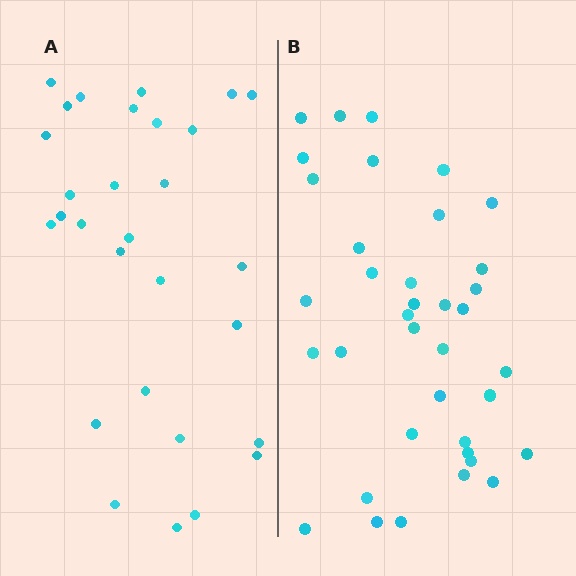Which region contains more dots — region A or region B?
Region B (the right region) has more dots.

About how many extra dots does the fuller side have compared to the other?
Region B has roughly 8 or so more dots than region A.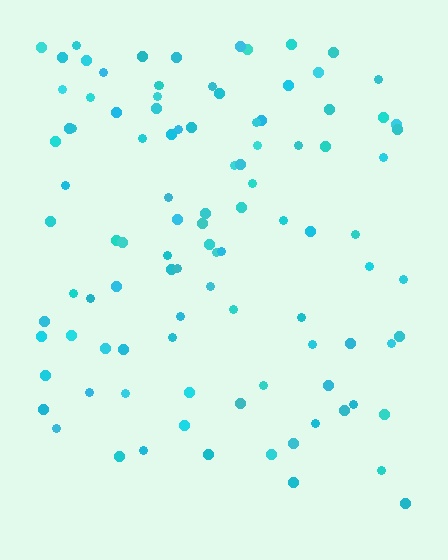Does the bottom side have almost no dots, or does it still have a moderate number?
Still a moderate number, just noticeably fewer than the top.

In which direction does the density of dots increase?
From bottom to top, with the top side densest.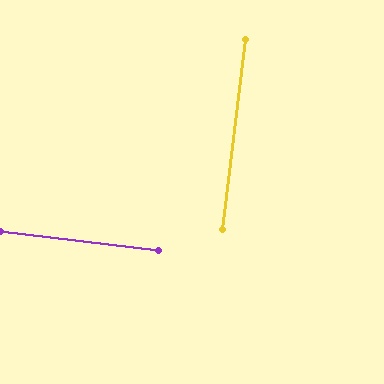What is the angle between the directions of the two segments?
Approximately 90 degrees.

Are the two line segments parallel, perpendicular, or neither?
Perpendicular — they meet at approximately 90°.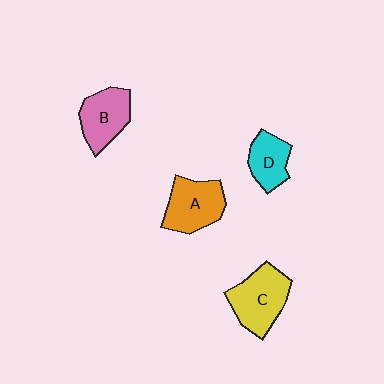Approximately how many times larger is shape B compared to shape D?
Approximately 1.3 times.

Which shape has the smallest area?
Shape D (cyan).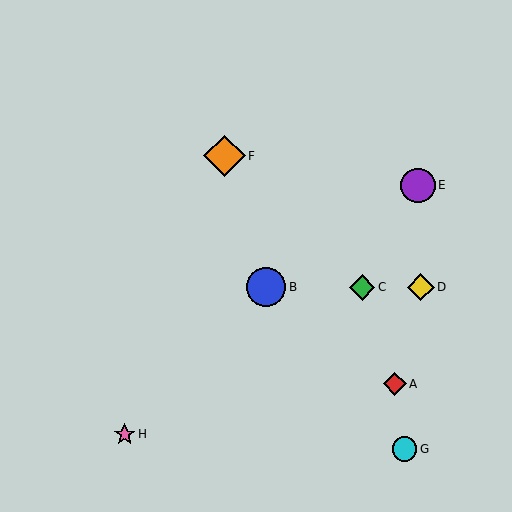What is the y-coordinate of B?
Object B is at y≈287.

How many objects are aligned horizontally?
3 objects (B, C, D) are aligned horizontally.